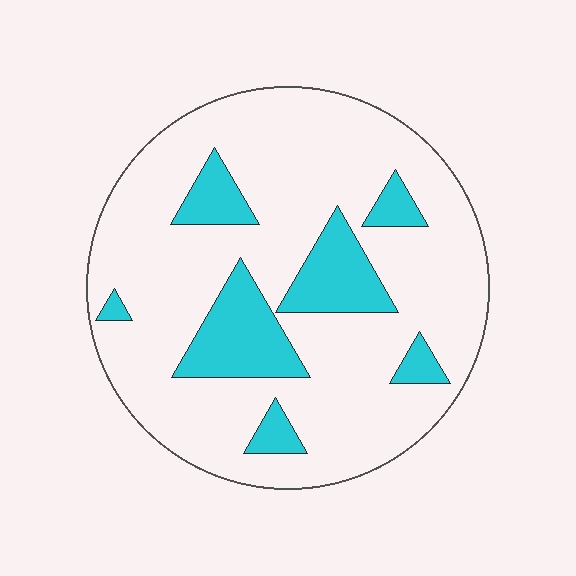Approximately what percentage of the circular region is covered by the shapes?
Approximately 20%.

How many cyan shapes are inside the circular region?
7.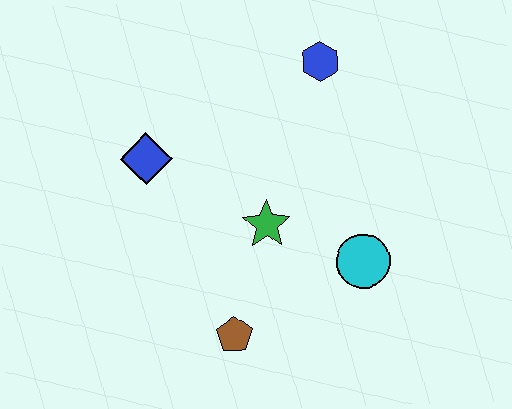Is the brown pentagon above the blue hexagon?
No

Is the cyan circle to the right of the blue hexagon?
Yes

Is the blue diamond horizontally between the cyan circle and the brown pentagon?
No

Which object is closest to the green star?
The cyan circle is closest to the green star.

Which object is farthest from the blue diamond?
The cyan circle is farthest from the blue diamond.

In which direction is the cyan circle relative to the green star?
The cyan circle is to the right of the green star.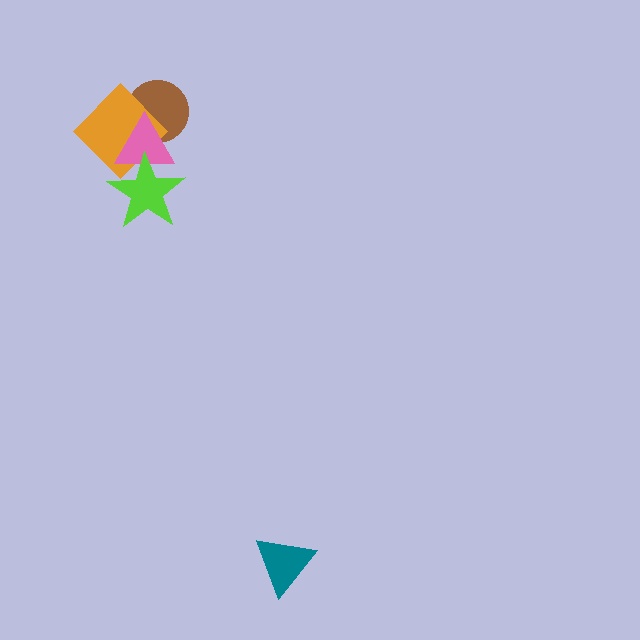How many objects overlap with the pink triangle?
3 objects overlap with the pink triangle.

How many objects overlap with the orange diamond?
3 objects overlap with the orange diamond.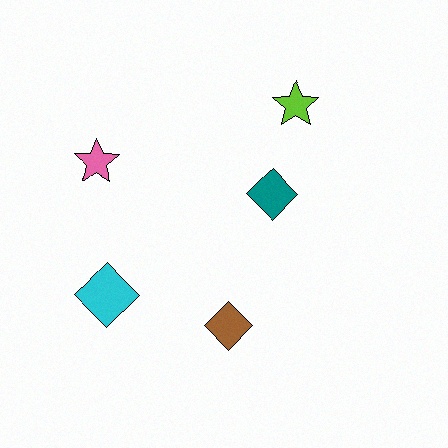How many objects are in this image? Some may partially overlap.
There are 5 objects.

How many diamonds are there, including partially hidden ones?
There are 3 diamonds.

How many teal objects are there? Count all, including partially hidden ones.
There is 1 teal object.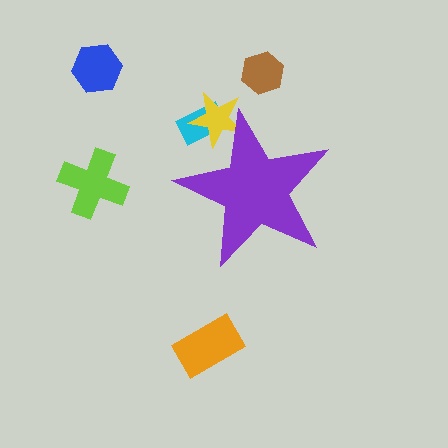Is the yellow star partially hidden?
Yes, the yellow star is partially hidden behind the purple star.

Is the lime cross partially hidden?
No, the lime cross is fully visible.